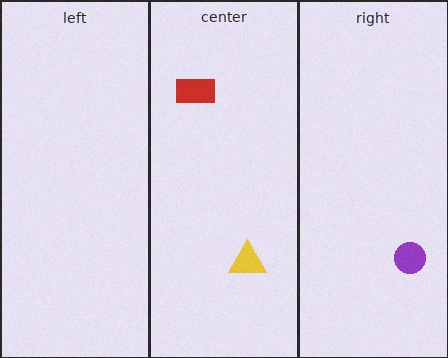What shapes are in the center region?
The red rectangle, the yellow triangle.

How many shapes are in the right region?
1.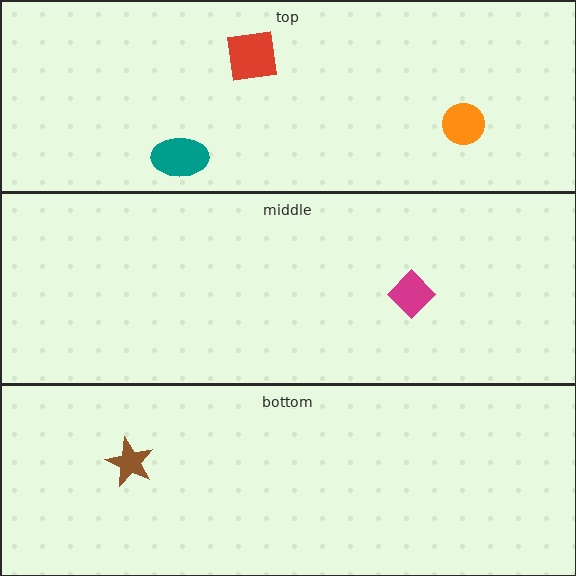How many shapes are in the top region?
3.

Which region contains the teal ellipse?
The top region.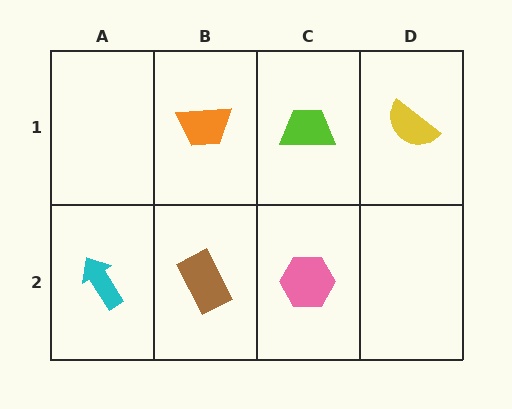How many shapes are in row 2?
3 shapes.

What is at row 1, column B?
An orange trapezoid.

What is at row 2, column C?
A pink hexagon.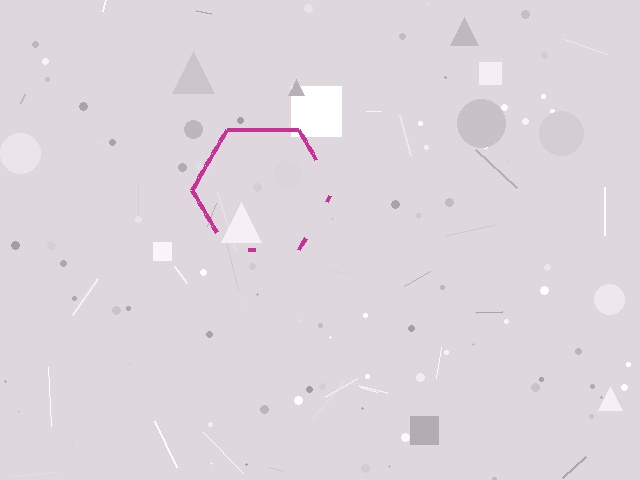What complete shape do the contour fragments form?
The contour fragments form a hexagon.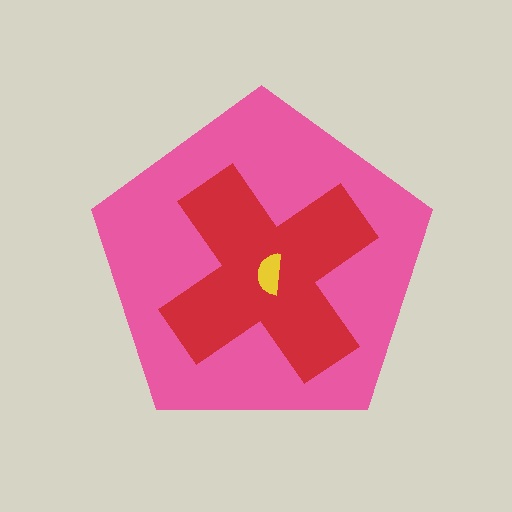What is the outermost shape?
The pink pentagon.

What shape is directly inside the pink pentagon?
The red cross.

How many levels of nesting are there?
3.